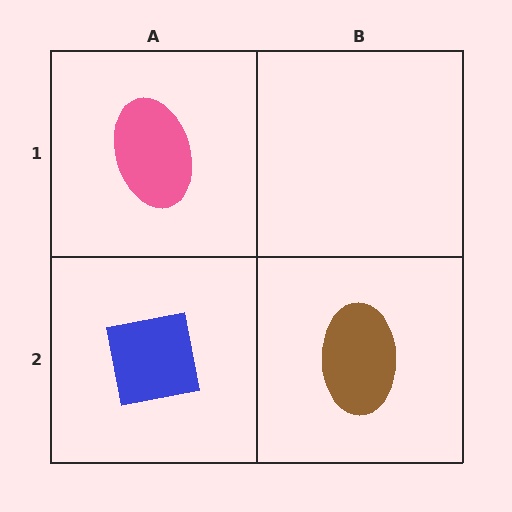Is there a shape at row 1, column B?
No, that cell is empty.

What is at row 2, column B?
A brown ellipse.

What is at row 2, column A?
A blue square.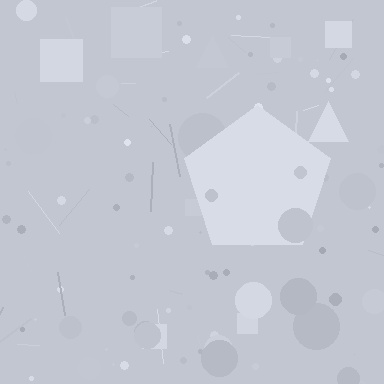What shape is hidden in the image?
A pentagon is hidden in the image.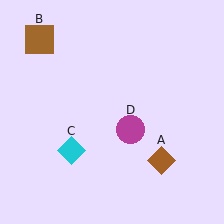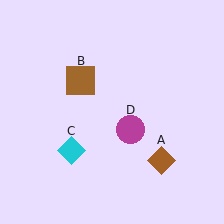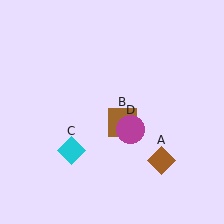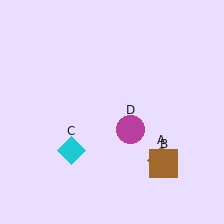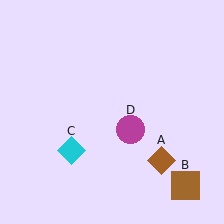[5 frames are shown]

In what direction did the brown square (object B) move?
The brown square (object B) moved down and to the right.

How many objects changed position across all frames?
1 object changed position: brown square (object B).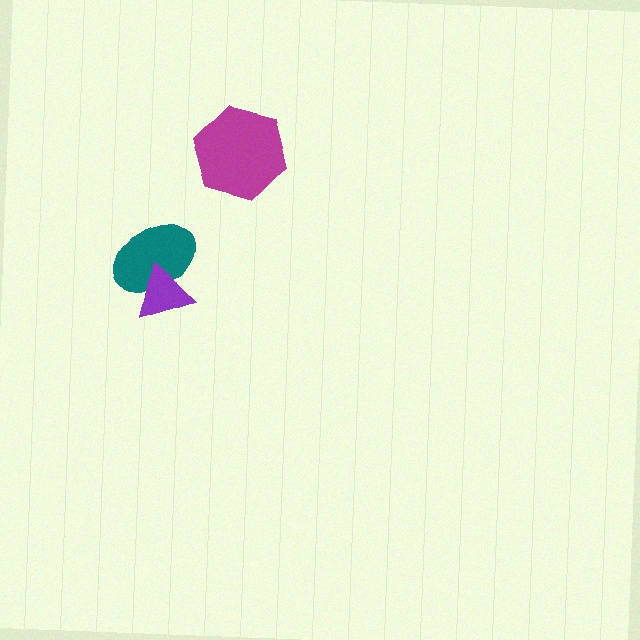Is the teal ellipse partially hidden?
Yes, it is partially covered by another shape.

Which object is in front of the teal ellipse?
The purple triangle is in front of the teal ellipse.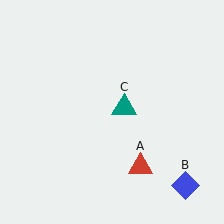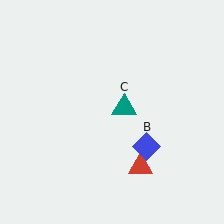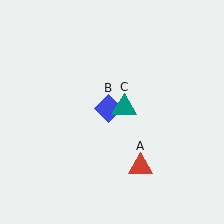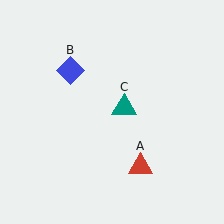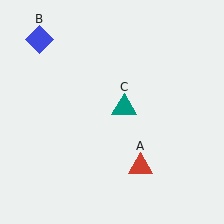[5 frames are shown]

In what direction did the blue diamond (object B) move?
The blue diamond (object B) moved up and to the left.